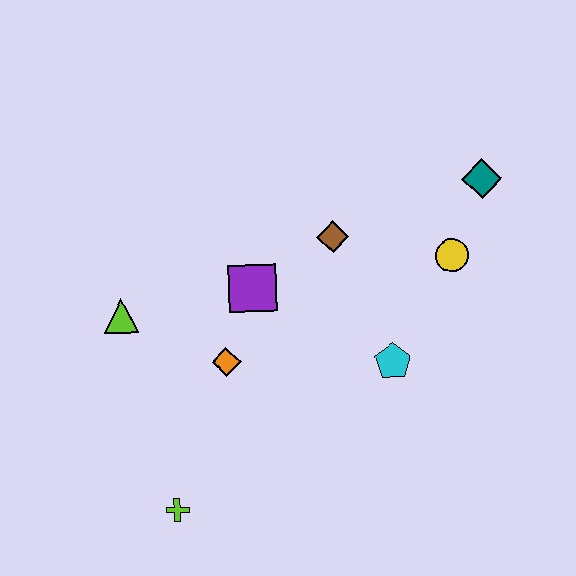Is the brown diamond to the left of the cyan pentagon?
Yes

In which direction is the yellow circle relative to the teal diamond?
The yellow circle is below the teal diamond.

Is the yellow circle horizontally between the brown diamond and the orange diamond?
No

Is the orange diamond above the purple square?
No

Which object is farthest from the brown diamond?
The lime cross is farthest from the brown diamond.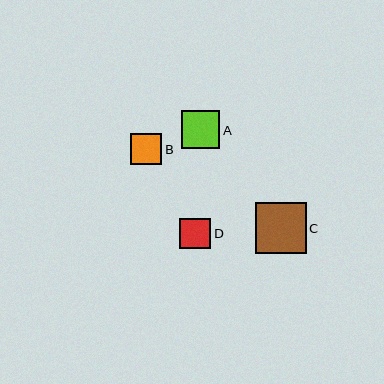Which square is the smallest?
Square D is the smallest with a size of approximately 31 pixels.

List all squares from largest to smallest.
From largest to smallest: C, A, B, D.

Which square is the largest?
Square C is the largest with a size of approximately 51 pixels.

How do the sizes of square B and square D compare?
Square B and square D are approximately the same size.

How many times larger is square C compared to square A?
Square C is approximately 1.3 times the size of square A.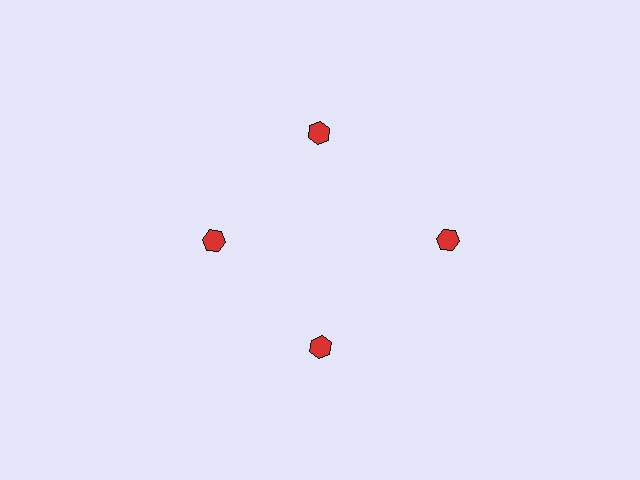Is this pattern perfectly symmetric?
No. The 4 red hexagons are arranged in a ring, but one element near the 3 o'clock position is pushed outward from the center, breaking the 4-fold rotational symmetry.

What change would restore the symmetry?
The symmetry would be restored by moving it inward, back onto the ring so that all 4 hexagons sit at equal angles and equal distance from the center.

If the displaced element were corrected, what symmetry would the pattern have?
It would have 4-fold rotational symmetry — the pattern would map onto itself every 90 degrees.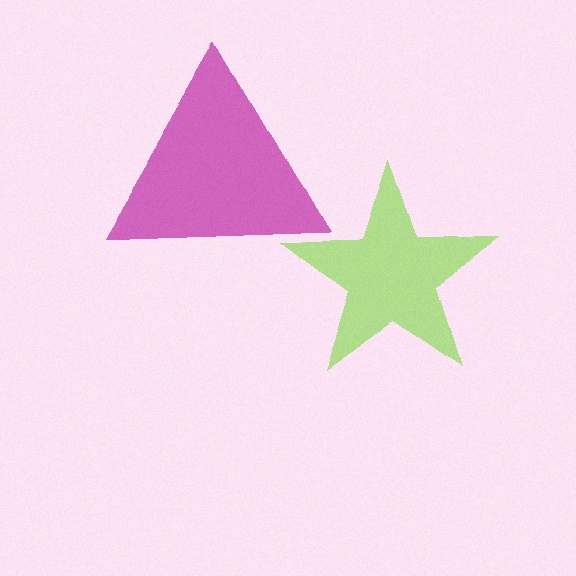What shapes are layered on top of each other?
The layered shapes are: a lime star, a magenta triangle.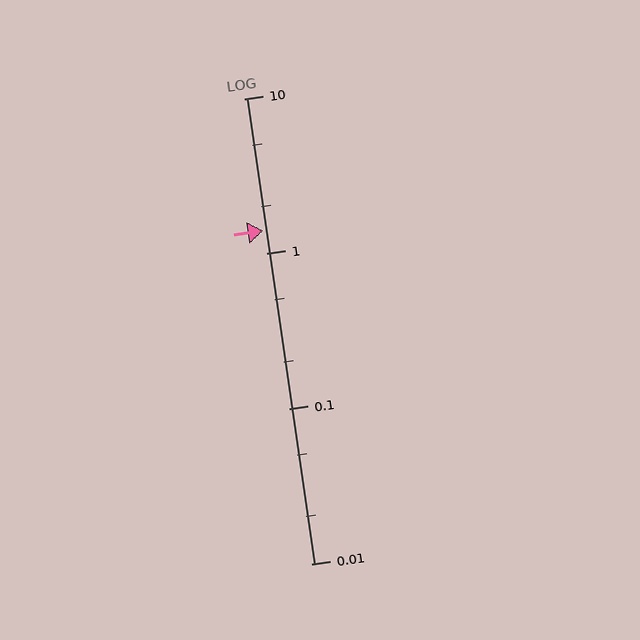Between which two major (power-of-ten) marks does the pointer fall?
The pointer is between 1 and 10.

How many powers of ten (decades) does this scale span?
The scale spans 3 decades, from 0.01 to 10.